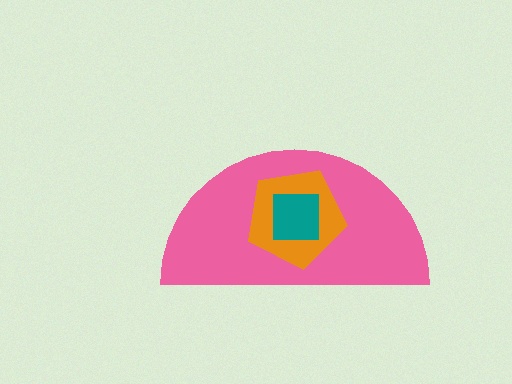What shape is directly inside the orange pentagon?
The teal square.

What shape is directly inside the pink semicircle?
The orange pentagon.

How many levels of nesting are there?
3.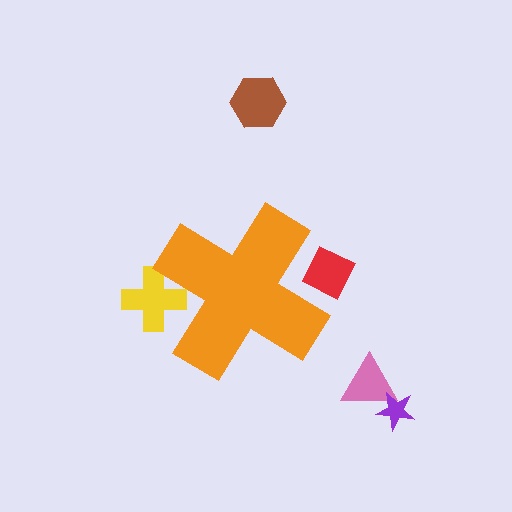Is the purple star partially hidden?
No, the purple star is fully visible.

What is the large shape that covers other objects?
An orange cross.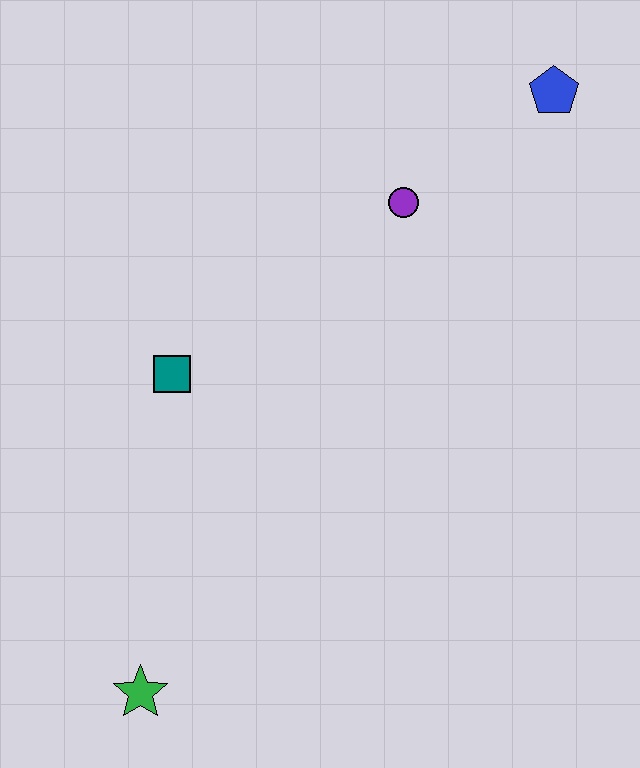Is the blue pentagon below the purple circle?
No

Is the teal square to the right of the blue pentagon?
No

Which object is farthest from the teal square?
The blue pentagon is farthest from the teal square.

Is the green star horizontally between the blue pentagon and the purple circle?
No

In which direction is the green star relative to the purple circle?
The green star is below the purple circle.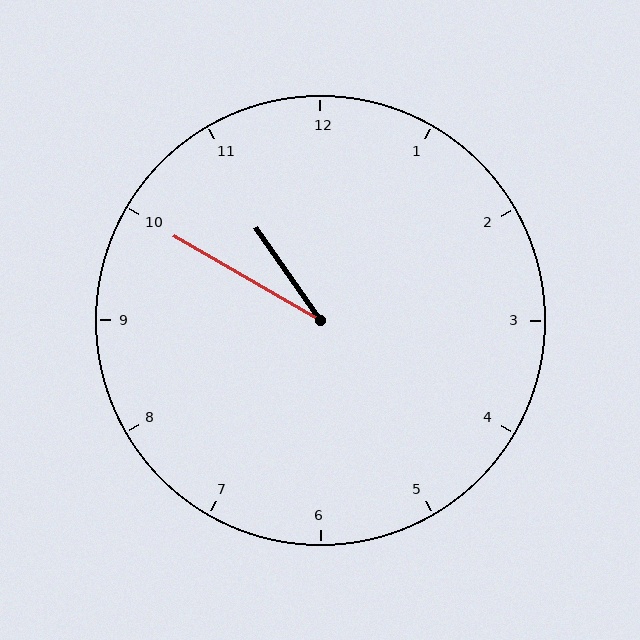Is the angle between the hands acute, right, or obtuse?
It is acute.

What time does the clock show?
10:50.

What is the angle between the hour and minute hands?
Approximately 25 degrees.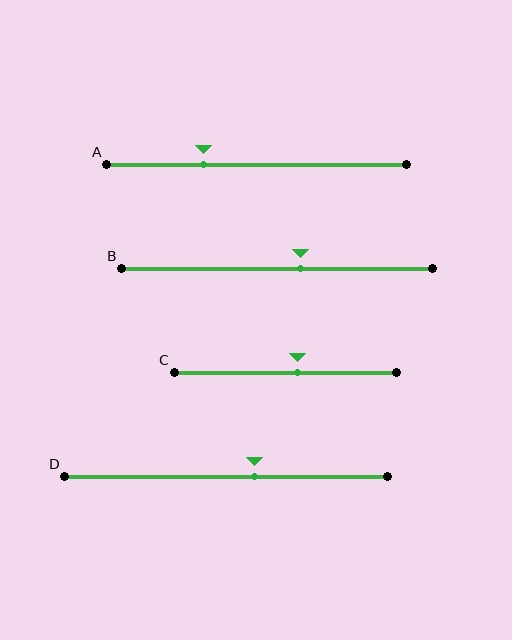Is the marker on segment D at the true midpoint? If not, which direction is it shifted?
No, the marker on segment D is shifted to the right by about 9% of the segment length.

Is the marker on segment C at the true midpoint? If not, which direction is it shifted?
No, the marker on segment C is shifted to the right by about 6% of the segment length.